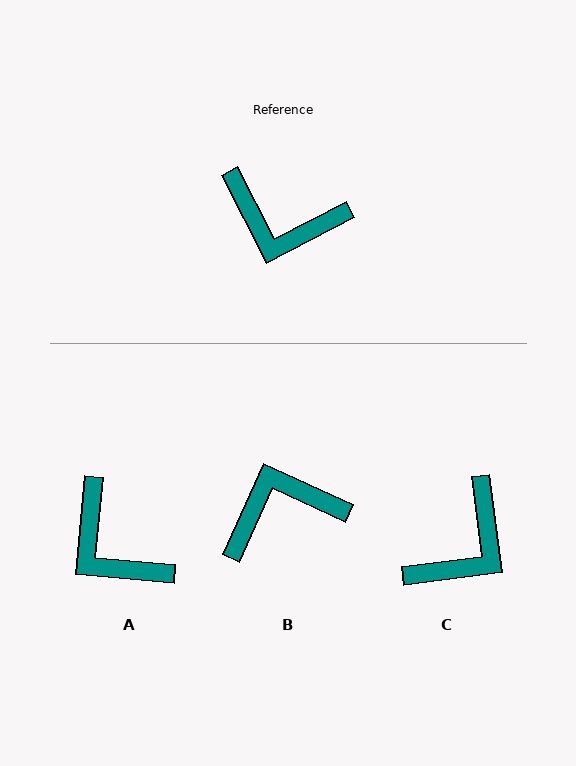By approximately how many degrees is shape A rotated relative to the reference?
Approximately 33 degrees clockwise.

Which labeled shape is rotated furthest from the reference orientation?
B, about 142 degrees away.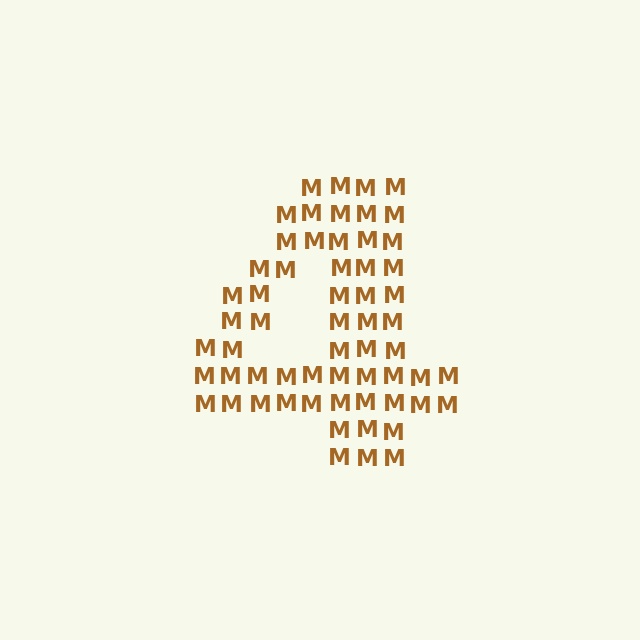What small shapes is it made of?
It is made of small letter M's.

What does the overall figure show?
The overall figure shows the digit 4.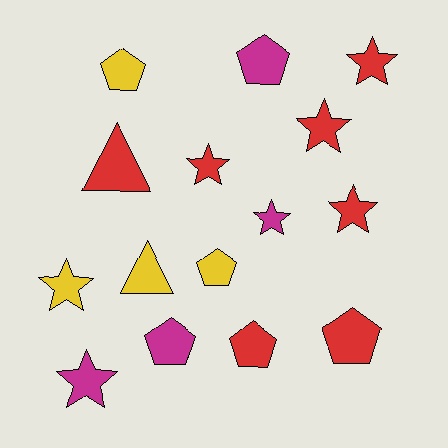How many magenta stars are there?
There are 2 magenta stars.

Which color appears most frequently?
Red, with 7 objects.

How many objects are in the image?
There are 15 objects.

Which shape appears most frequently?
Star, with 7 objects.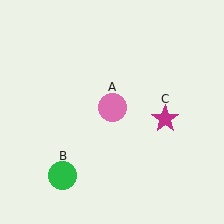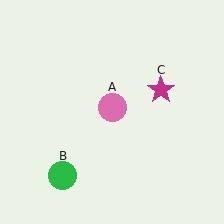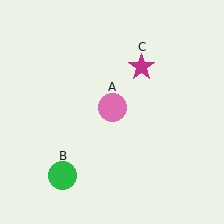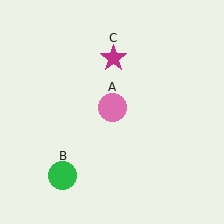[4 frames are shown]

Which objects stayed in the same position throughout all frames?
Pink circle (object A) and green circle (object B) remained stationary.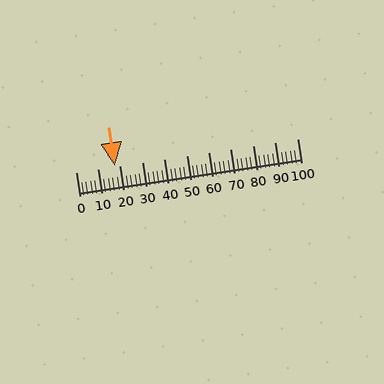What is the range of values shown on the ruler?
The ruler shows values from 0 to 100.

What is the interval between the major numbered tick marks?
The major tick marks are spaced 10 units apart.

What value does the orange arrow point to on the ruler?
The orange arrow points to approximately 18.